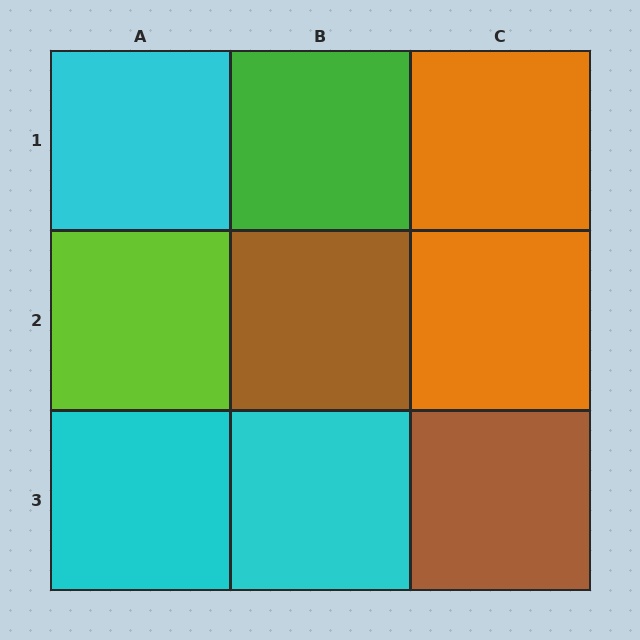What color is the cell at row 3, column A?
Cyan.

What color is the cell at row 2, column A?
Lime.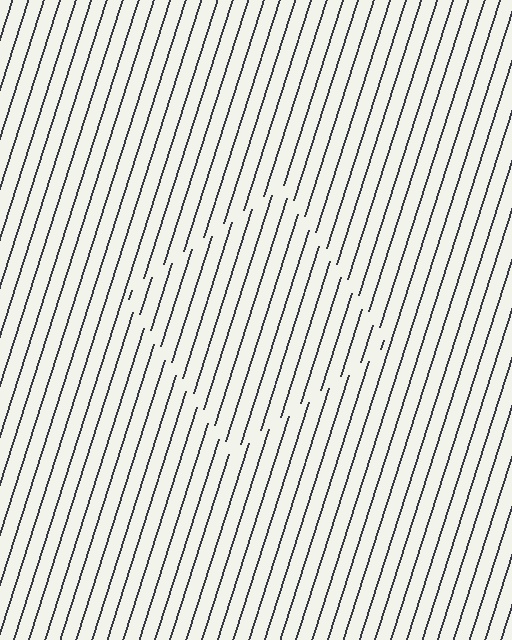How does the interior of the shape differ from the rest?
The interior of the shape contains the same grating, shifted by half a period — the contour is defined by the phase discontinuity where line-ends from the inner and outer gratings abut.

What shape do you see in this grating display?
An illusory square. The interior of the shape contains the same grating, shifted by half a period — the contour is defined by the phase discontinuity where line-ends from the inner and outer gratings abut.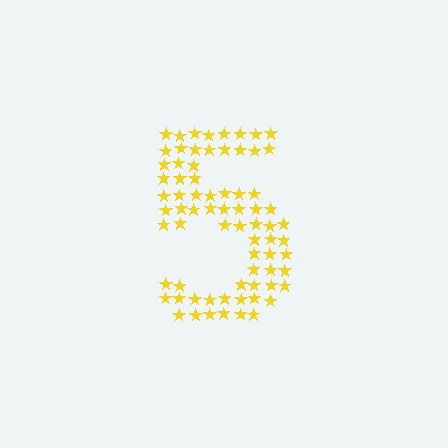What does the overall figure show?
The overall figure shows the digit 5.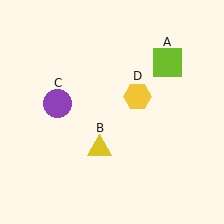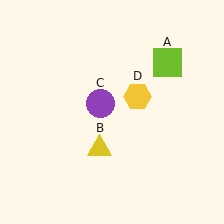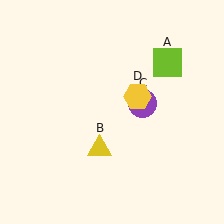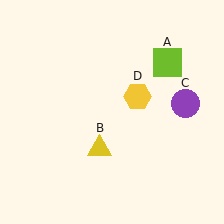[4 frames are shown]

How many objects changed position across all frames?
1 object changed position: purple circle (object C).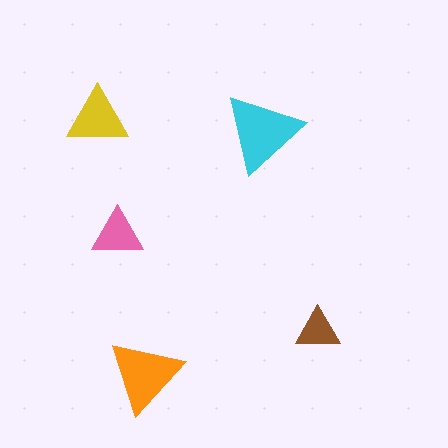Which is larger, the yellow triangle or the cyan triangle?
The cyan one.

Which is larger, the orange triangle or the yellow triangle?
The orange one.